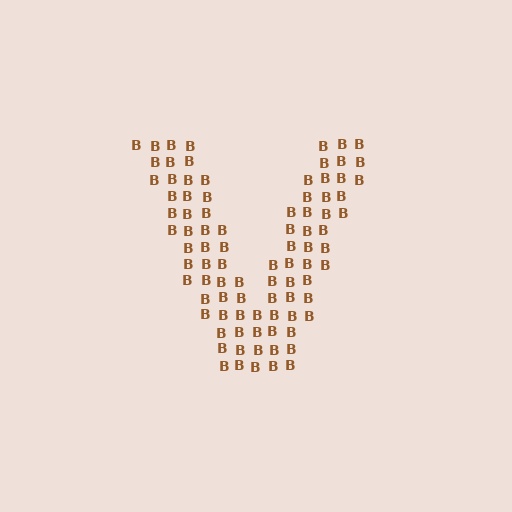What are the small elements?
The small elements are letter B's.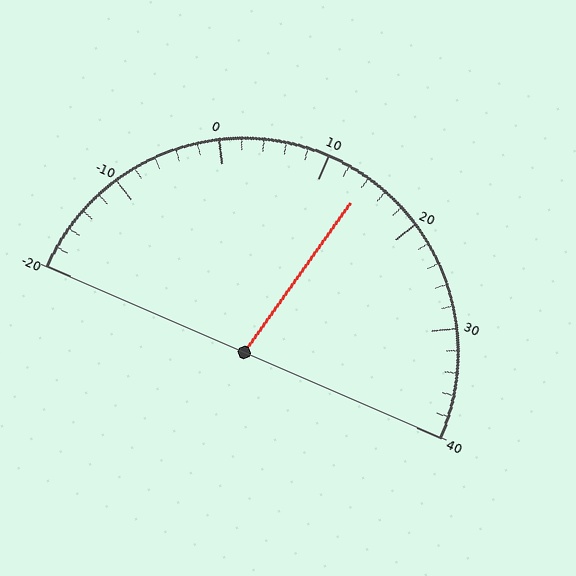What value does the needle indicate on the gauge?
The needle indicates approximately 14.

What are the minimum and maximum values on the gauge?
The gauge ranges from -20 to 40.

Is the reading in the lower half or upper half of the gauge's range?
The reading is in the upper half of the range (-20 to 40).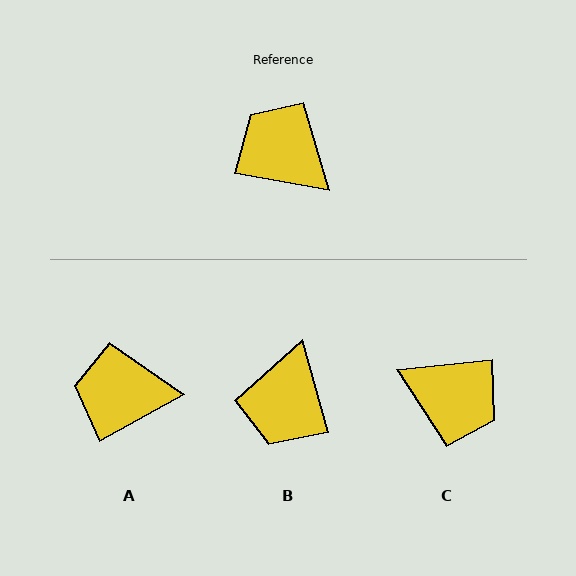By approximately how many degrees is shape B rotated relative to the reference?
Approximately 116 degrees counter-clockwise.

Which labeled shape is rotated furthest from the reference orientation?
C, about 163 degrees away.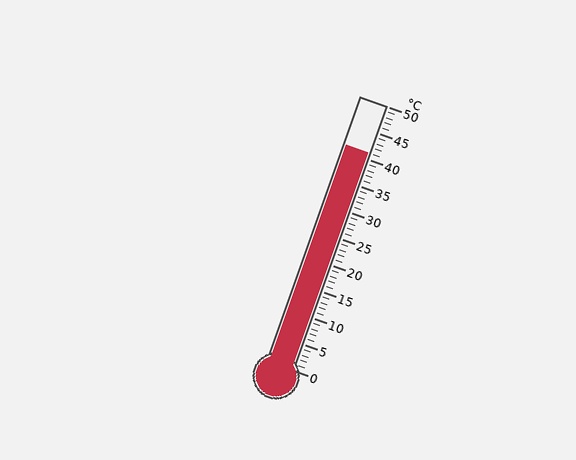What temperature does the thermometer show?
The thermometer shows approximately 41°C.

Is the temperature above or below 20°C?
The temperature is above 20°C.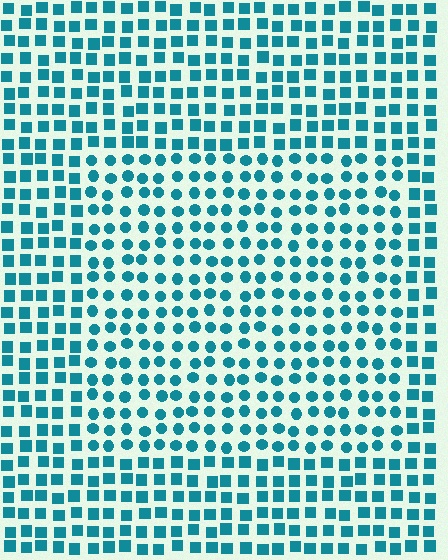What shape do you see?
I see a rectangle.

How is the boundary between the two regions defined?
The boundary is defined by a change in element shape: circles inside vs. squares outside. All elements share the same color and spacing.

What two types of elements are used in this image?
The image uses circles inside the rectangle region and squares outside it.